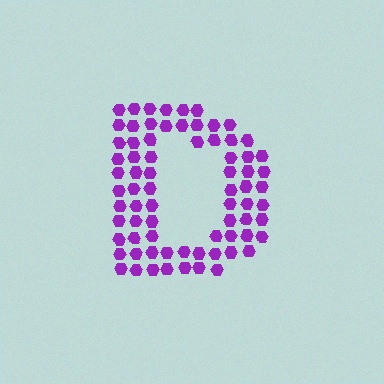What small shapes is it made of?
It is made of small hexagons.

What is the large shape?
The large shape is the letter D.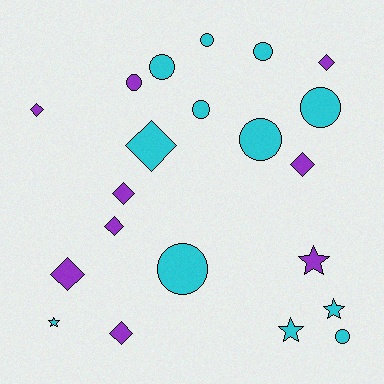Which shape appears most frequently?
Circle, with 9 objects.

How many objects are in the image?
There are 21 objects.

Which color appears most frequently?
Cyan, with 12 objects.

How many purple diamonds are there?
There are 7 purple diamonds.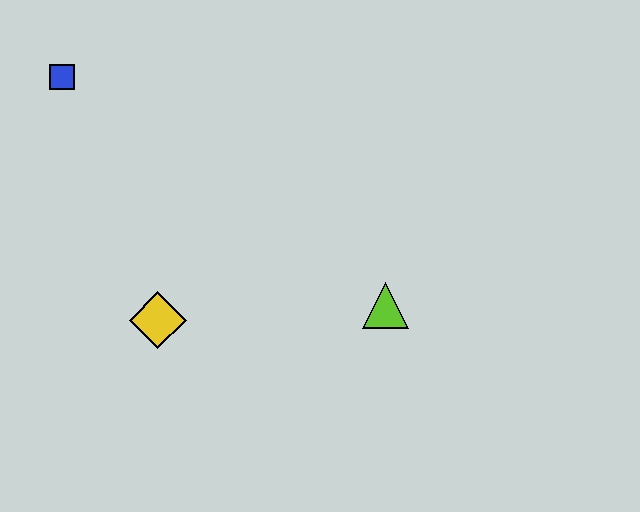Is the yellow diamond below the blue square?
Yes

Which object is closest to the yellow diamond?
The lime triangle is closest to the yellow diamond.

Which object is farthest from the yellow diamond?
The blue square is farthest from the yellow diamond.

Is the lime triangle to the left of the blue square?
No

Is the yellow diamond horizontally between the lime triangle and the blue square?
Yes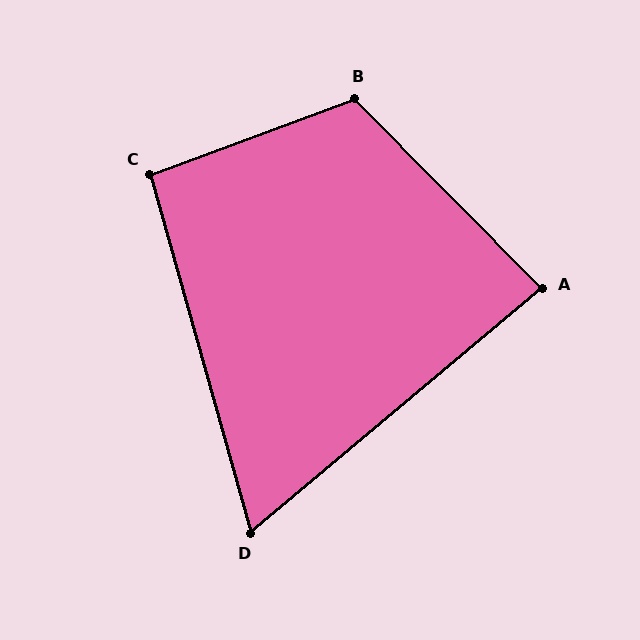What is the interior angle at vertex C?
Approximately 95 degrees (approximately right).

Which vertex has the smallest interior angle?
D, at approximately 66 degrees.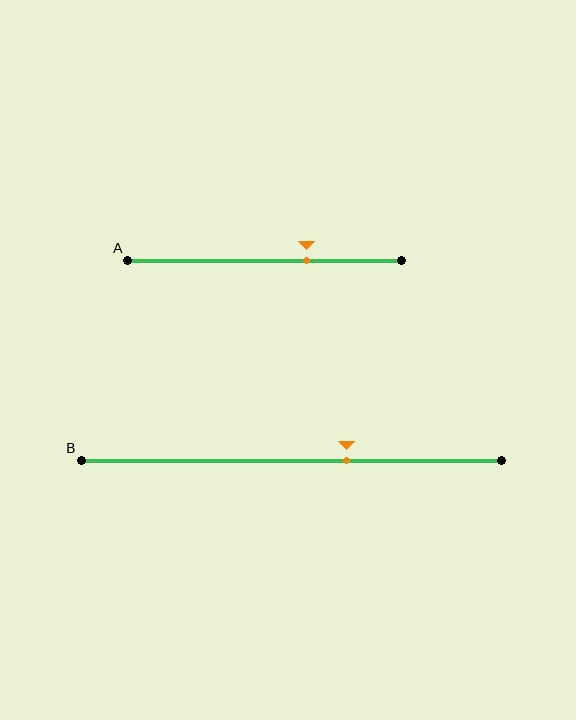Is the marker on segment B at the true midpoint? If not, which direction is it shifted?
No, the marker on segment B is shifted to the right by about 13% of the segment length.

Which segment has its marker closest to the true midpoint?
Segment B has its marker closest to the true midpoint.